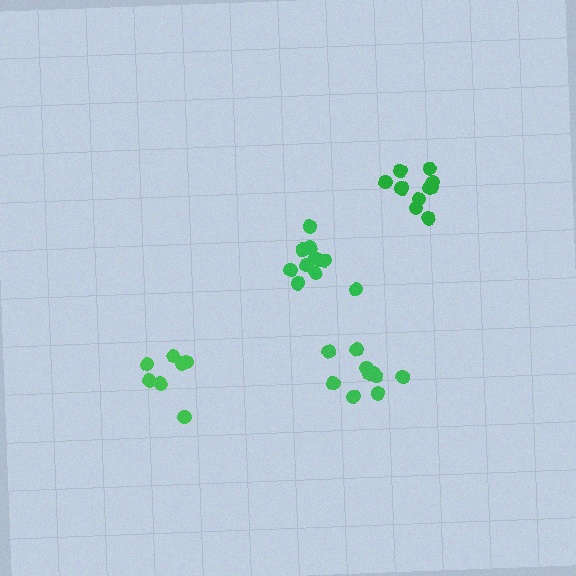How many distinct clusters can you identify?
There are 4 distinct clusters.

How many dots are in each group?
Group 1: 12 dots, Group 2: 10 dots, Group 3: 7 dots, Group 4: 10 dots (39 total).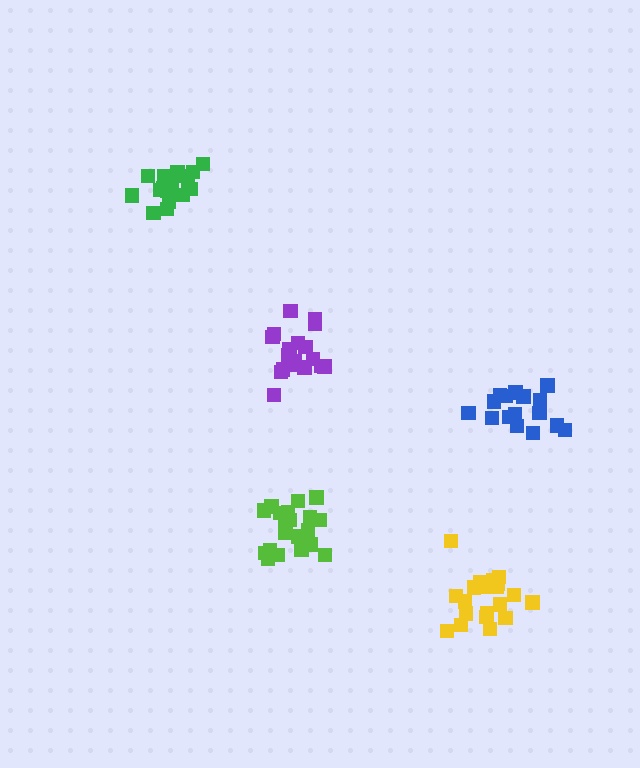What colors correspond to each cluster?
The clusters are colored: blue, yellow, purple, lime, green.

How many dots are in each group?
Group 1: 16 dots, Group 2: 21 dots, Group 3: 18 dots, Group 4: 20 dots, Group 5: 17 dots (92 total).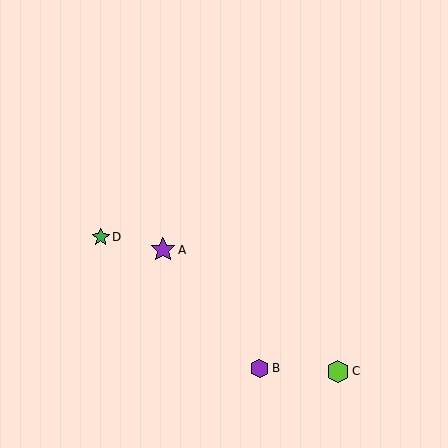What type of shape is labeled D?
Shape D is a green star.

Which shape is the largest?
The purple star (labeled A) is the largest.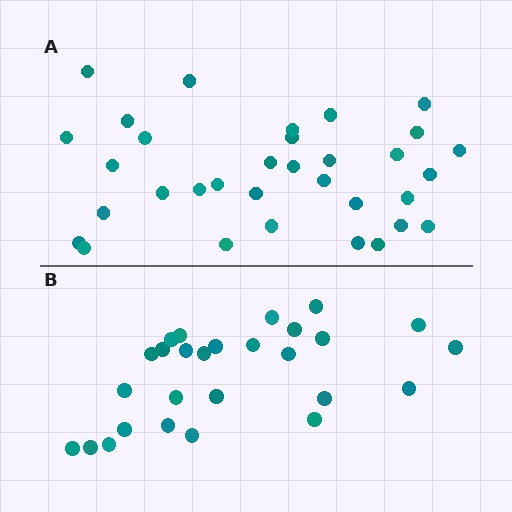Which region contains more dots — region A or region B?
Region A (the top region) has more dots.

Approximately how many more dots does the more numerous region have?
Region A has about 6 more dots than region B.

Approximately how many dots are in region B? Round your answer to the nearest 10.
About 30 dots. (The exact count is 27, which rounds to 30.)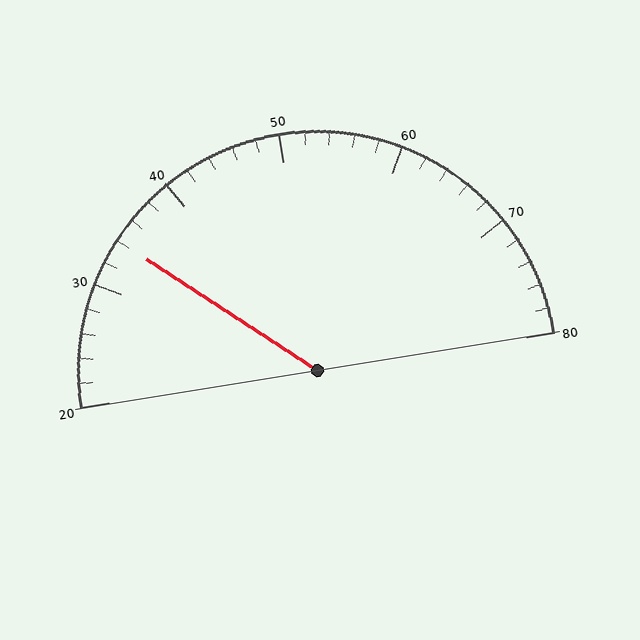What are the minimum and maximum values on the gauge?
The gauge ranges from 20 to 80.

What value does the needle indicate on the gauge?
The needle indicates approximately 34.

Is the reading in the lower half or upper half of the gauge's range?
The reading is in the lower half of the range (20 to 80).